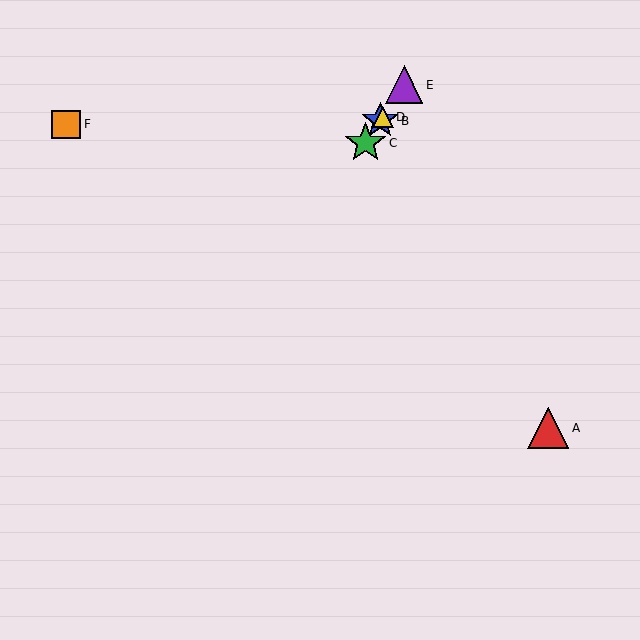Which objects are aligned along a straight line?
Objects B, C, D, E are aligned along a straight line.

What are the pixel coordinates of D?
Object D is at (383, 117).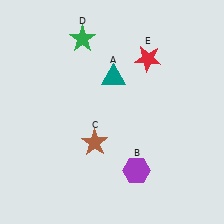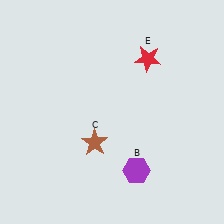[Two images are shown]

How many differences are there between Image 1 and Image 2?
There are 2 differences between the two images.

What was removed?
The green star (D), the teal triangle (A) were removed in Image 2.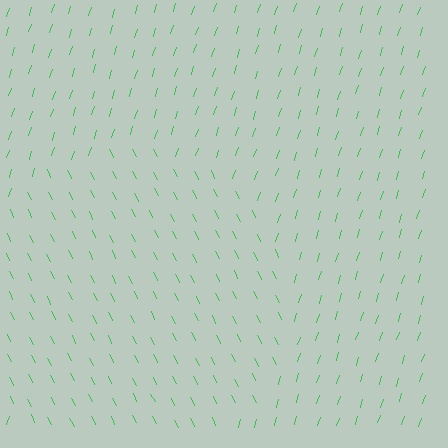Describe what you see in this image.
The image is filled with small green line segments. A circle region in the image has lines oriented differently from the surrounding lines, creating a visible texture boundary.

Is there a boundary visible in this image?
Yes, there is a texture boundary formed by a change in line orientation.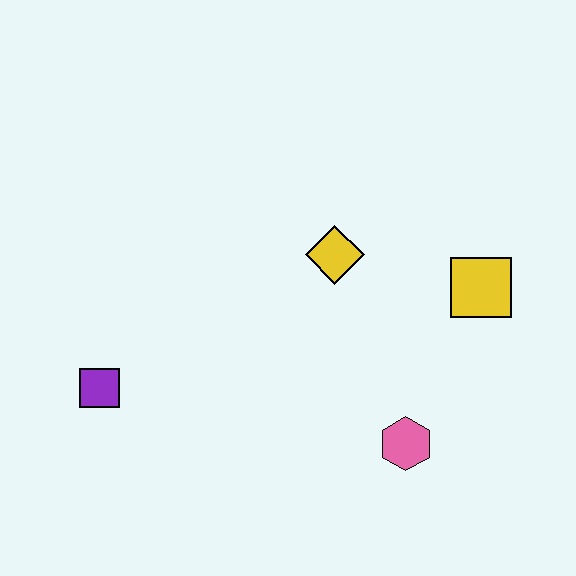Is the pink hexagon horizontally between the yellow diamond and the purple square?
No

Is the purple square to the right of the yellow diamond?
No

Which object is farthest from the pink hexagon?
The purple square is farthest from the pink hexagon.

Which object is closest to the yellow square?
The yellow diamond is closest to the yellow square.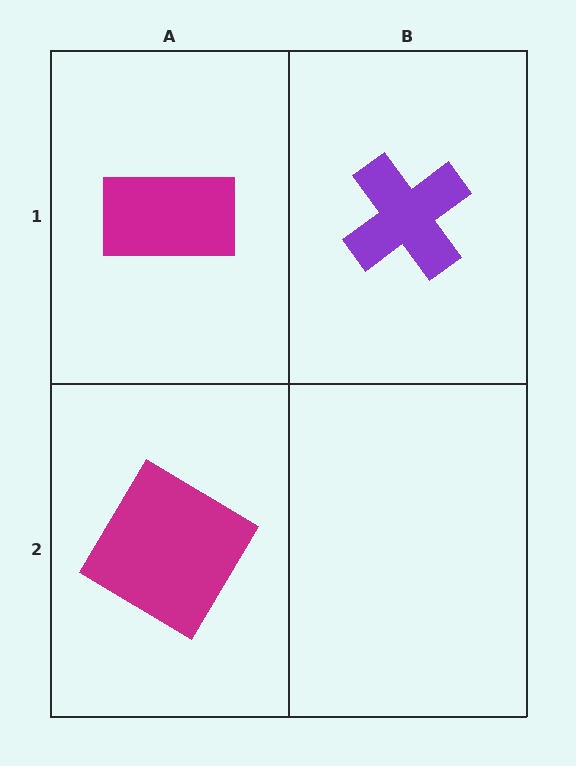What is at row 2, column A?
A magenta diamond.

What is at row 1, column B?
A purple cross.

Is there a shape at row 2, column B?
No, that cell is empty.